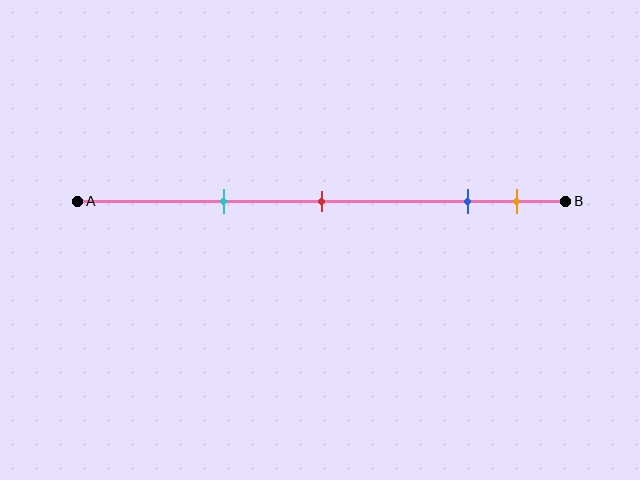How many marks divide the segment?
There are 4 marks dividing the segment.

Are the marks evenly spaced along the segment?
No, the marks are not evenly spaced.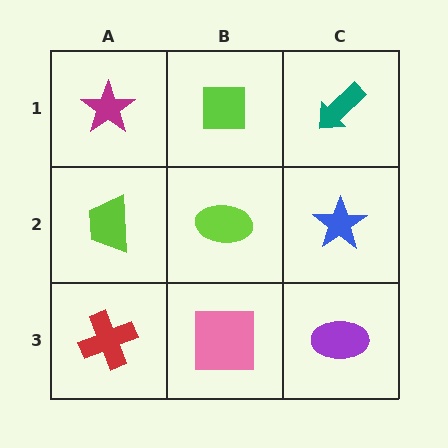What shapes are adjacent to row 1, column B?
A lime ellipse (row 2, column B), a magenta star (row 1, column A), a teal arrow (row 1, column C).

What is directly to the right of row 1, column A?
A lime square.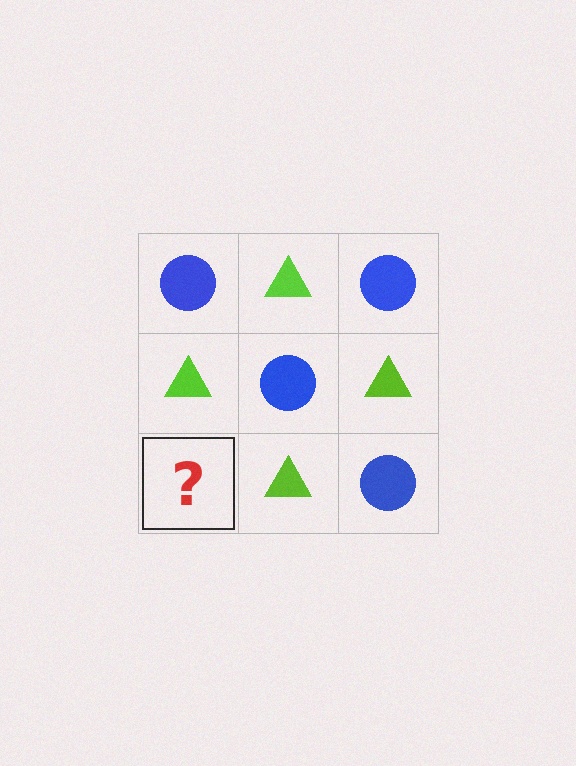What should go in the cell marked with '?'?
The missing cell should contain a blue circle.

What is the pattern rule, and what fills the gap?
The rule is that it alternates blue circle and lime triangle in a checkerboard pattern. The gap should be filled with a blue circle.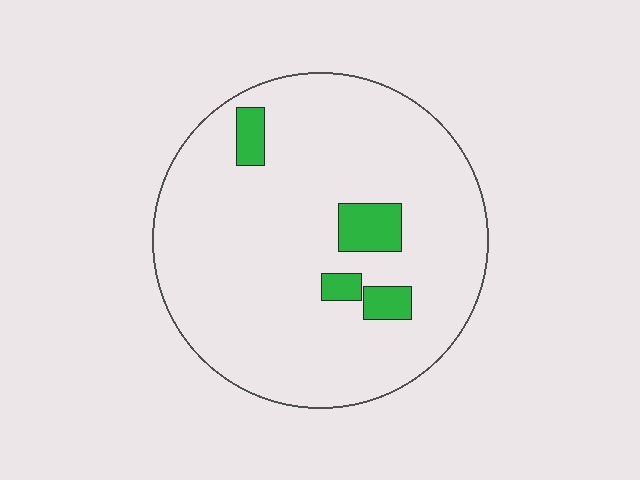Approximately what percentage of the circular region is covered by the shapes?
Approximately 10%.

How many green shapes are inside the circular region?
4.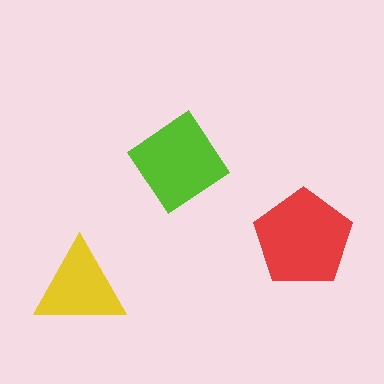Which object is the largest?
The red pentagon.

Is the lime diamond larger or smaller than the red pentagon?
Smaller.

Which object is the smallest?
The yellow triangle.